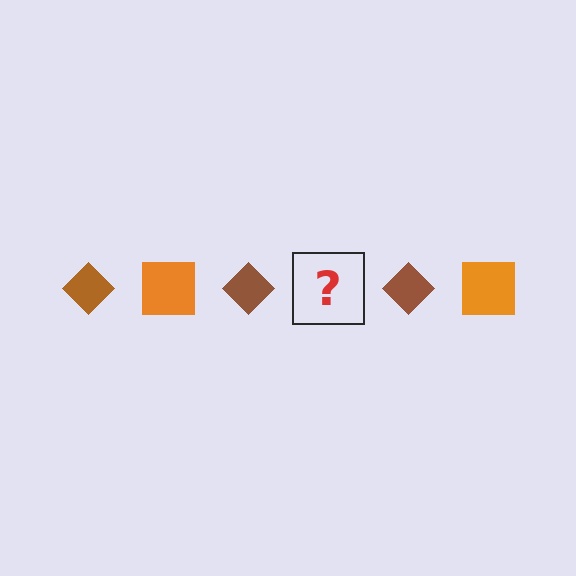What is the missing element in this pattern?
The missing element is an orange square.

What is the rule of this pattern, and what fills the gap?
The rule is that the pattern alternates between brown diamond and orange square. The gap should be filled with an orange square.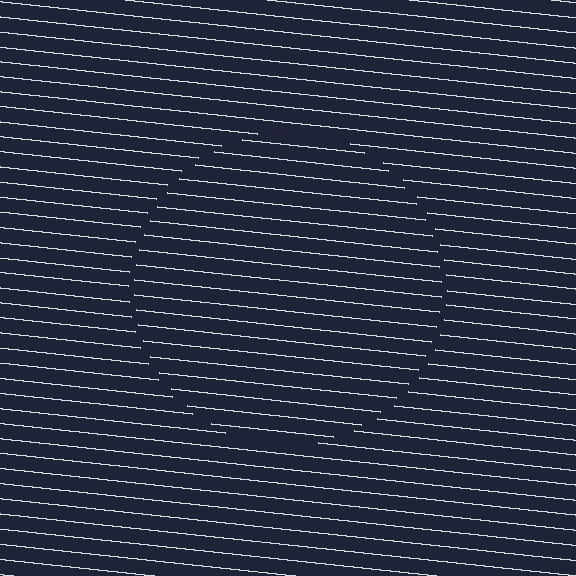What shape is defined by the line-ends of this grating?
An illusory circle. The interior of the shape contains the same grating, shifted by half a period — the contour is defined by the phase discontinuity where line-ends from the inner and outer gratings abut.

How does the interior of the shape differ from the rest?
The interior of the shape contains the same grating, shifted by half a period — the contour is defined by the phase discontinuity where line-ends from the inner and outer gratings abut.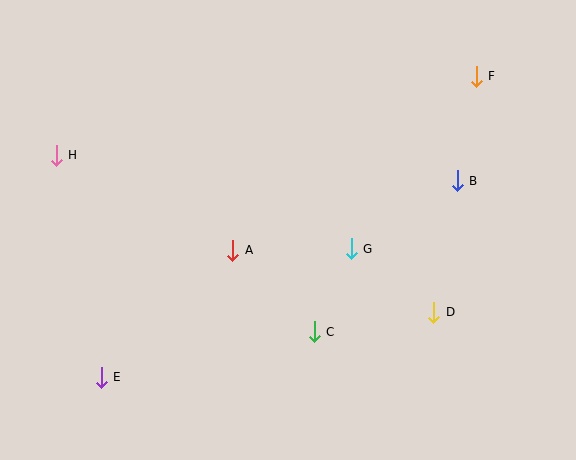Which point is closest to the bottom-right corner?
Point D is closest to the bottom-right corner.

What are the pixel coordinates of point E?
Point E is at (101, 377).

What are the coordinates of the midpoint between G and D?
The midpoint between G and D is at (393, 281).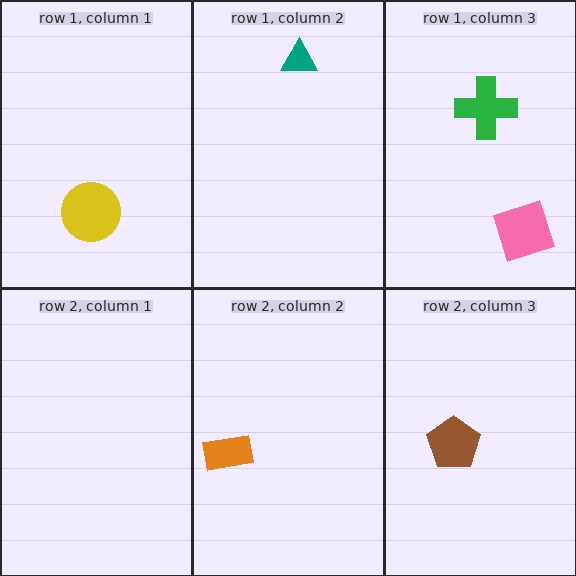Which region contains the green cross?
The row 1, column 3 region.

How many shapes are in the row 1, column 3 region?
2.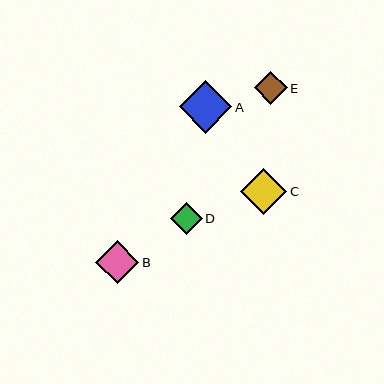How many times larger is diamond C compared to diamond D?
Diamond C is approximately 1.4 times the size of diamond D.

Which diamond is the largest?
Diamond A is the largest with a size of approximately 53 pixels.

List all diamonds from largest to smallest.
From largest to smallest: A, C, B, E, D.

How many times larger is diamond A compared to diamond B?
Diamond A is approximately 1.2 times the size of diamond B.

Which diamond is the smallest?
Diamond D is the smallest with a size of approximately 32 pixels.